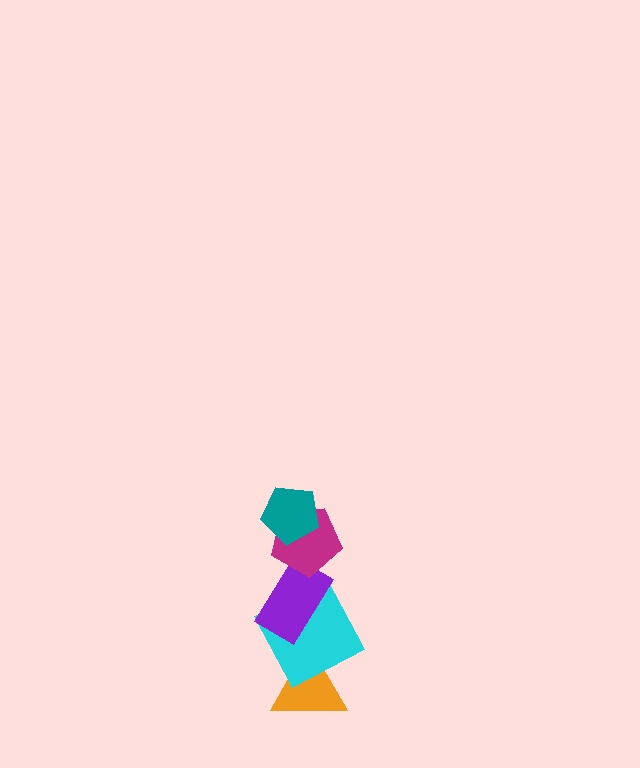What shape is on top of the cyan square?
The purple rectangle is on top of the cyan square.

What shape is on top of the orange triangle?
The cyan square is on top of the orange triangle.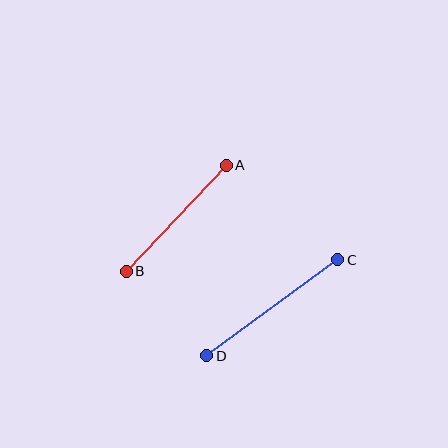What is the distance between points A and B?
The distance is approximately 145 pixels.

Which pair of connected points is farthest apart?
Points C and D are farthest apart.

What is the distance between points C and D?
The distance is approximately 162 pixels.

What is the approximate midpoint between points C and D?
The midpoint is at approximately (272, 308) pixels.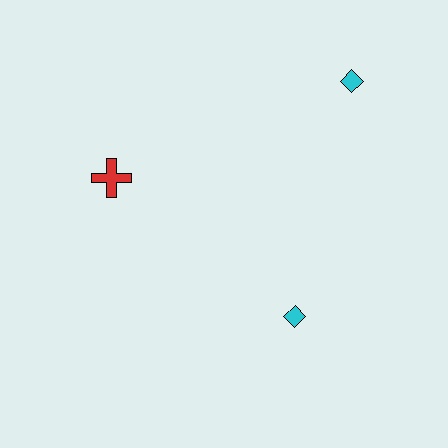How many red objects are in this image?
There is 1 red object.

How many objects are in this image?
There are 3 objects.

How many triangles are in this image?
There are no triangles.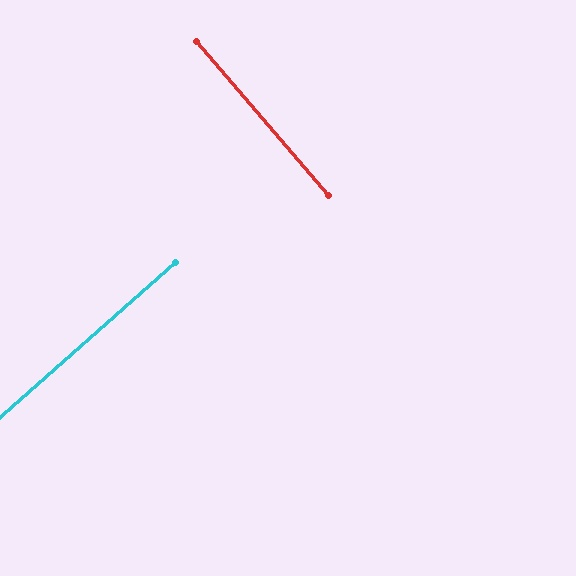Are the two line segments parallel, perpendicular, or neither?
Perpendicular — they meet at approximately 89°.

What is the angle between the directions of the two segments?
Approximately 89 degrees.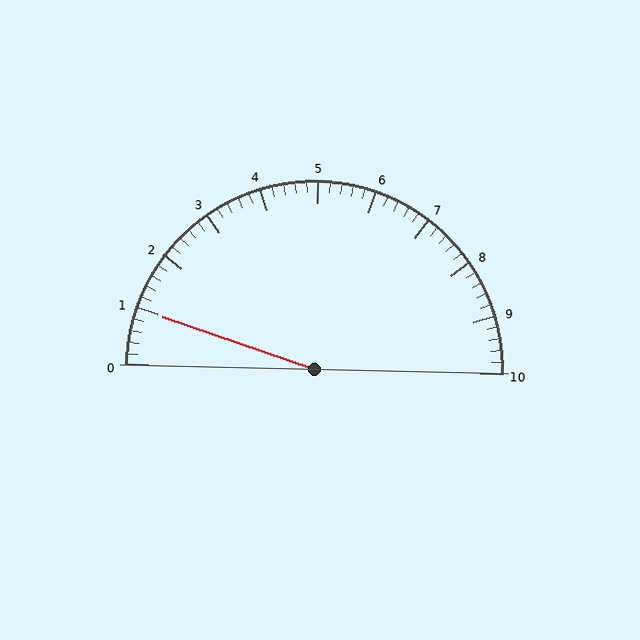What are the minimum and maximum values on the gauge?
The gauge ranges from 0 to 10.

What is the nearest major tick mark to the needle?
The nearest major tick mark is 1.